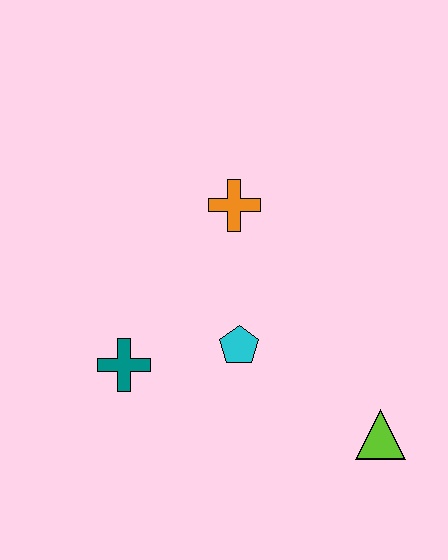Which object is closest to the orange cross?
The cyan pentagon is closest to the orange cross.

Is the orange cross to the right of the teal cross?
Yes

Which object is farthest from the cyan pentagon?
The lime triangle is farthest from the cyan pentagon.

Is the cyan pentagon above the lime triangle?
Yes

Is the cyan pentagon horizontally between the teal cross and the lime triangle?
Yes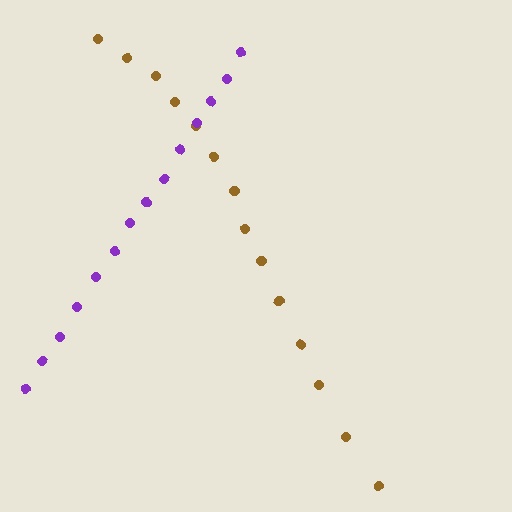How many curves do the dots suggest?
There are 2 distinct paths.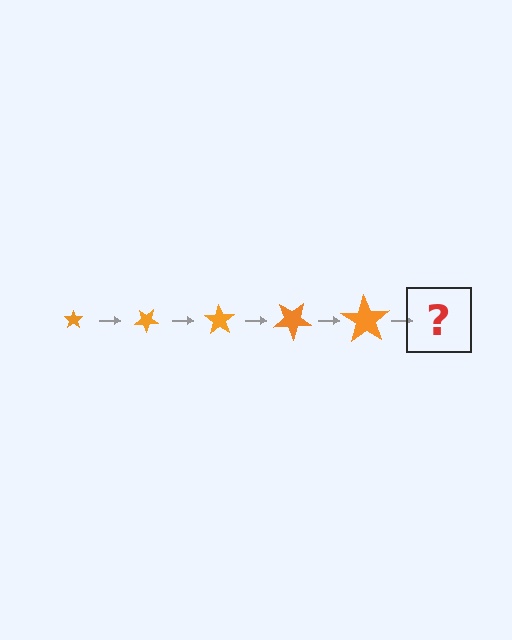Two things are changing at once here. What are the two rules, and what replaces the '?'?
The two rules are that the star grows larger each step and it rotates 35 degrees each step. The '?' should be a star, larger than the previous one and rotated 175 degrees from the start.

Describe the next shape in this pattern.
It should be a star, larger than the previous one and rotated 175 degrees from the start.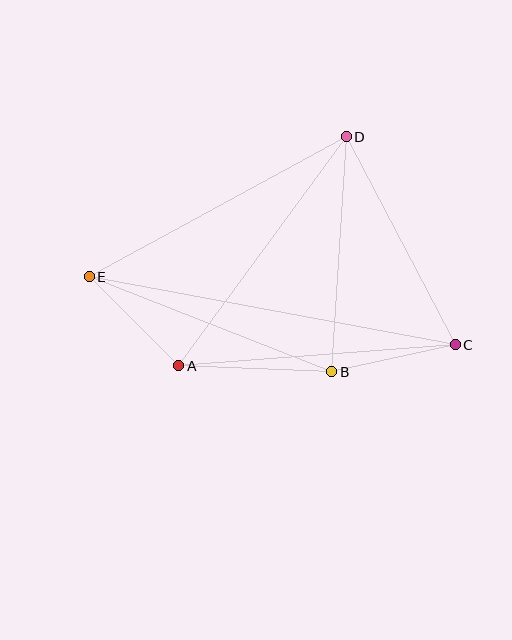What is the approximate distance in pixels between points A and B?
The distance between A and B is approximately 153 pixels.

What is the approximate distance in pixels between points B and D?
The distance between B and D is approximately 235 pixels.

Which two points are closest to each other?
Points A and E are closest to each other.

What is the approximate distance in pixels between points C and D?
The distance between C and D is approximately 234 pixels.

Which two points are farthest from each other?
Points C and E are farthest from each other.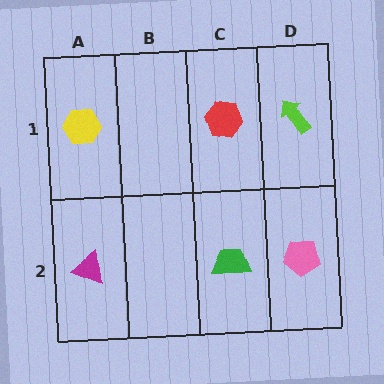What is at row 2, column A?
A magenta triangle.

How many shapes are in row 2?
3 shapes.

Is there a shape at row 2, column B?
No, that cell is empty.